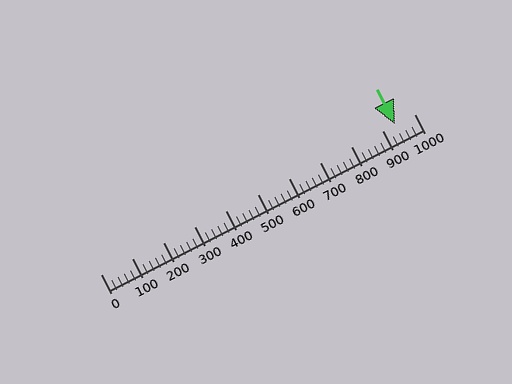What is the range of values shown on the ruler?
The ruler shows values from 0 to 1000.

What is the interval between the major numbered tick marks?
The major tick marks are spaced 100 units apart.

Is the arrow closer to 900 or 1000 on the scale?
The arrow is closer to 900.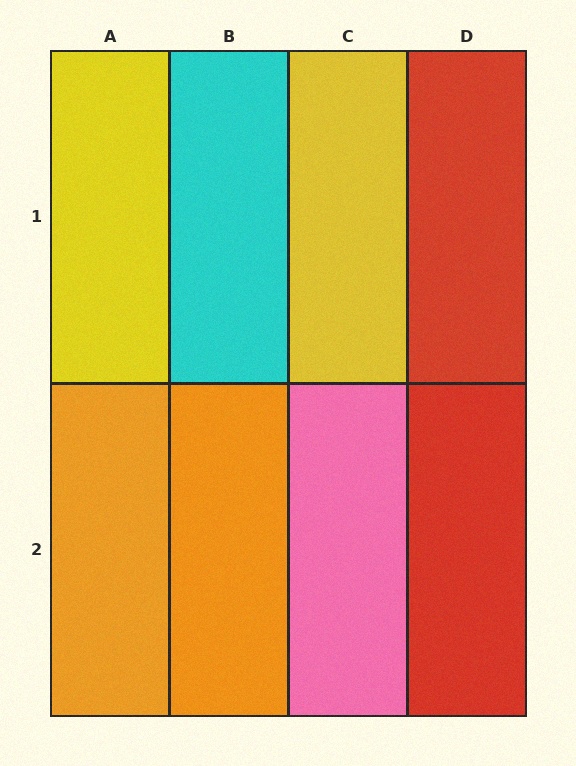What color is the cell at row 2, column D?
Red.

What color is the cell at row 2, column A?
Orange.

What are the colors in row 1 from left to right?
Yellow, cyan, yellow, red.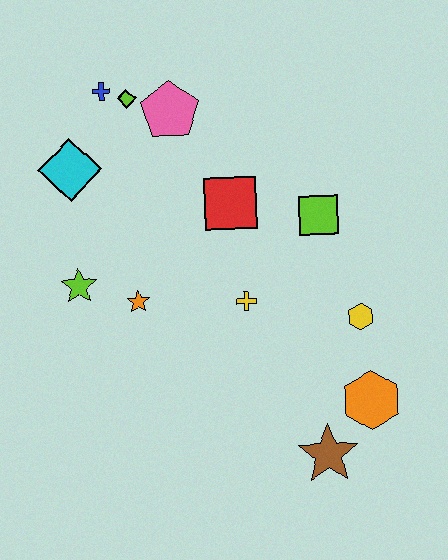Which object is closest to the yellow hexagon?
The orange hexagon is closest to the yellow hexagon.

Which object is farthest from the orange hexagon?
The blue cross is farthest from the orange hexagon.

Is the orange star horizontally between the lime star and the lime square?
Yes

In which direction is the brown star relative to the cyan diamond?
The brown star is below the cyan diamond.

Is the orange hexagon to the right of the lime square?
Yes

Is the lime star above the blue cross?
No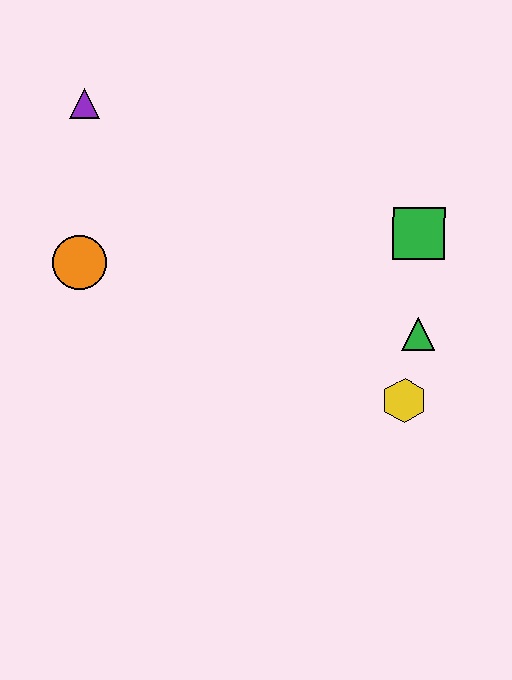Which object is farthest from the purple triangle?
The yellow hexagon is farthest from the purple triangle.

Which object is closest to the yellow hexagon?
The green triangle is closest to the yellow hexagon.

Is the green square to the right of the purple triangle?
Yes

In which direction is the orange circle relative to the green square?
The orange circle is to the left of the green square.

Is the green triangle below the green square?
Yes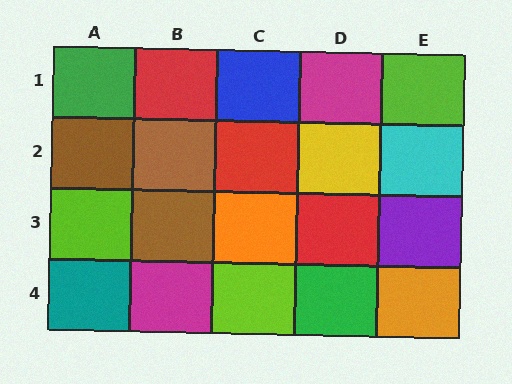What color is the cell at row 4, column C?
Lime.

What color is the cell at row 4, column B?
Magenta.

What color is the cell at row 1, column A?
Green.